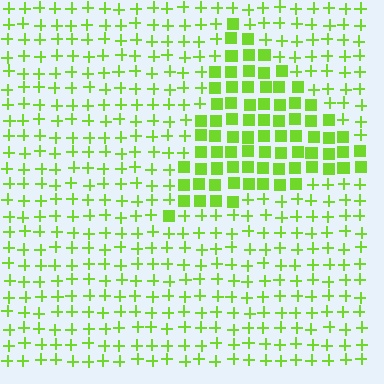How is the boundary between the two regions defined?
The boundary is defined by a change in element shape: squares inside vs. plus signs outside. All elements share the same color and spacing.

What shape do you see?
I see a triangle.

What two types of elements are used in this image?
The image uses squares inside the triangle region and plus signs outside it.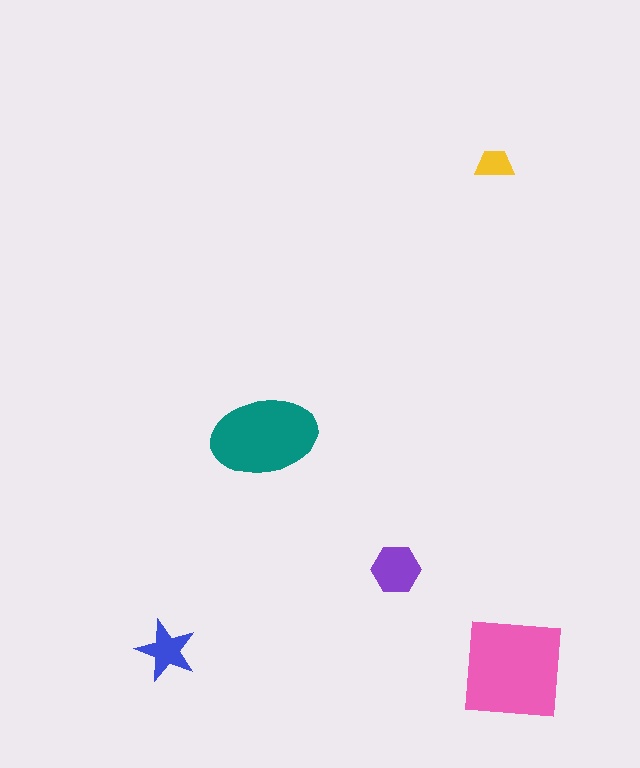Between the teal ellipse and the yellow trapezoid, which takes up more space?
The teal ellipse.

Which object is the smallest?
The yellow trapezoid.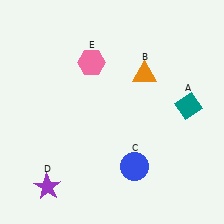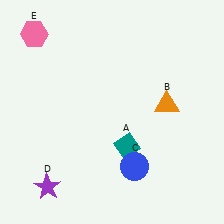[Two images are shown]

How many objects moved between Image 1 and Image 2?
3 objects moved between the two images.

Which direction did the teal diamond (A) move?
The teal diamond (A) moved left.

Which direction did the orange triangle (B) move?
The orange triangle (B) moved down.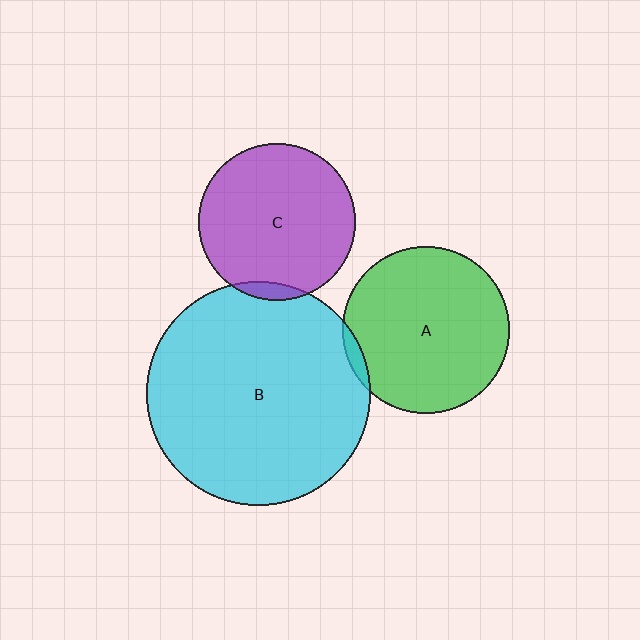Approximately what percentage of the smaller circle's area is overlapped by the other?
Approximately 5%.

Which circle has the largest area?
Circle B (cyan).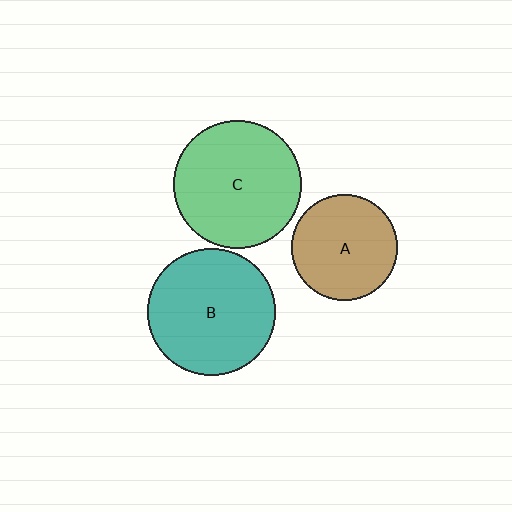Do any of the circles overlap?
No, none of the circles overlap.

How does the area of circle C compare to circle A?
Approximately 1.5 times.